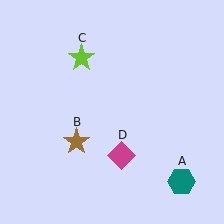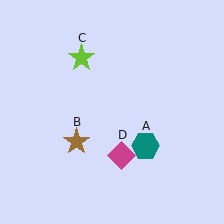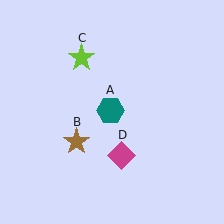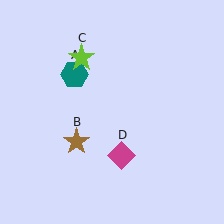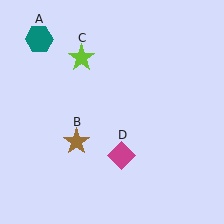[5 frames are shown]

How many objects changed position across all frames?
1 object changed position: teal hexagon (object A).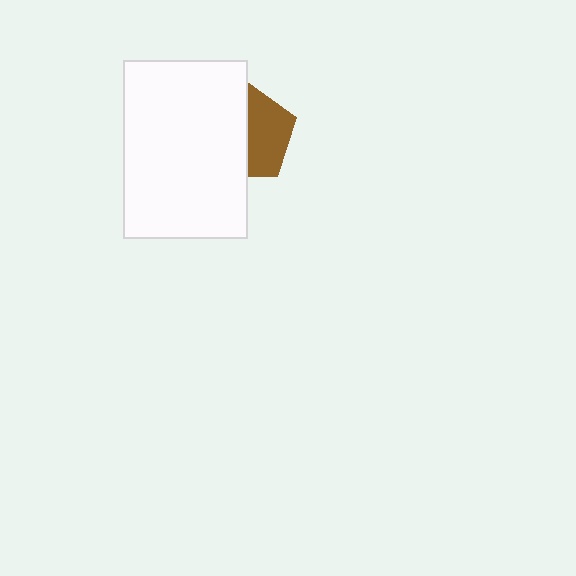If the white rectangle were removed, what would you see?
You would see the complete brown pentagon.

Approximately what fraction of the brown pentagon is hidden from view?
Roughly 52% of the brown pentagon is hidden behind the white rectangle.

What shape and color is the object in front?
The object in front is a white rectangle.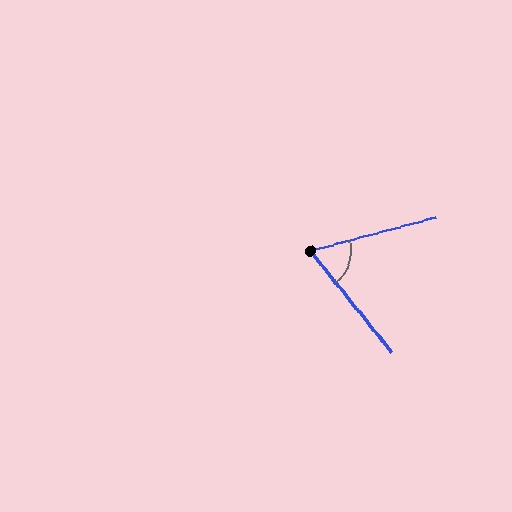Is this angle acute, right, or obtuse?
It is acute.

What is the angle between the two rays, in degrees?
Approximately 66 degrees.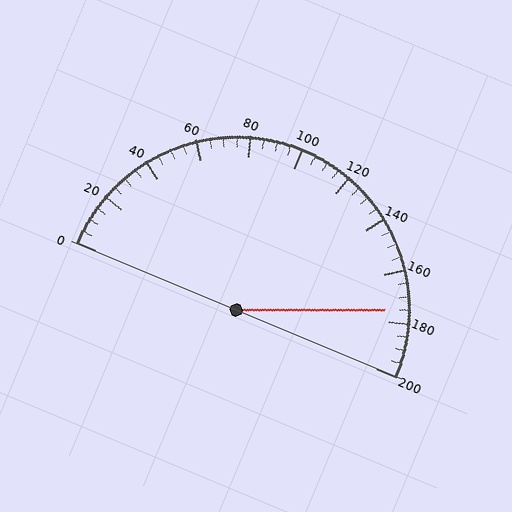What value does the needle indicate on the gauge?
The needle indicates approximately 175.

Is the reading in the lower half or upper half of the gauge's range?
The reading is in the upper half of the range (0 to 200).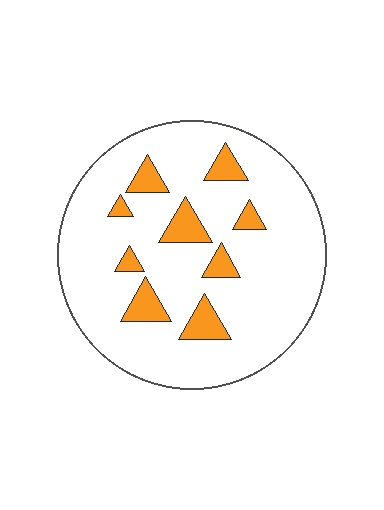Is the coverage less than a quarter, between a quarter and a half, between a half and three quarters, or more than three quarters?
Less than a quarter.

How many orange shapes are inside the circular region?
9.